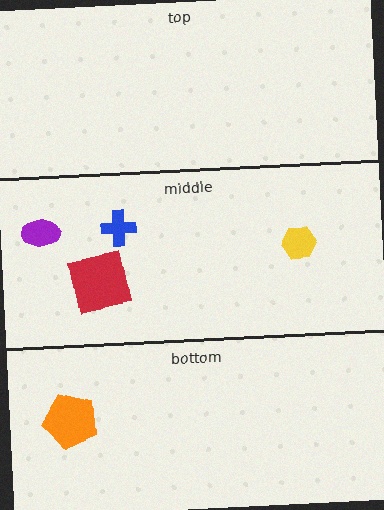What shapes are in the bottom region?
The orange pentagon.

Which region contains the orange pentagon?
The bottom region.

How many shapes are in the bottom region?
1.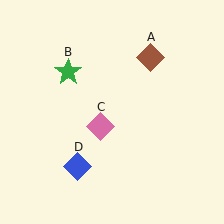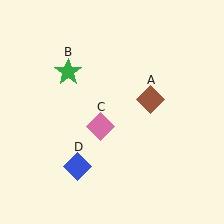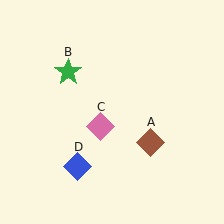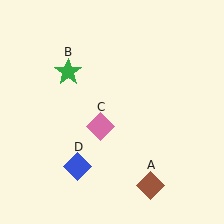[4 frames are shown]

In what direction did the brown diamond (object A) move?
The brown diamond (object A) moved down.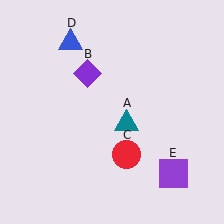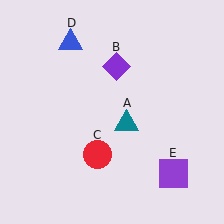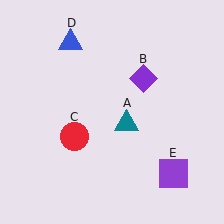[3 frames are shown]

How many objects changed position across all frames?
2 objects changed position: purple diamond (object B), red circle (object C).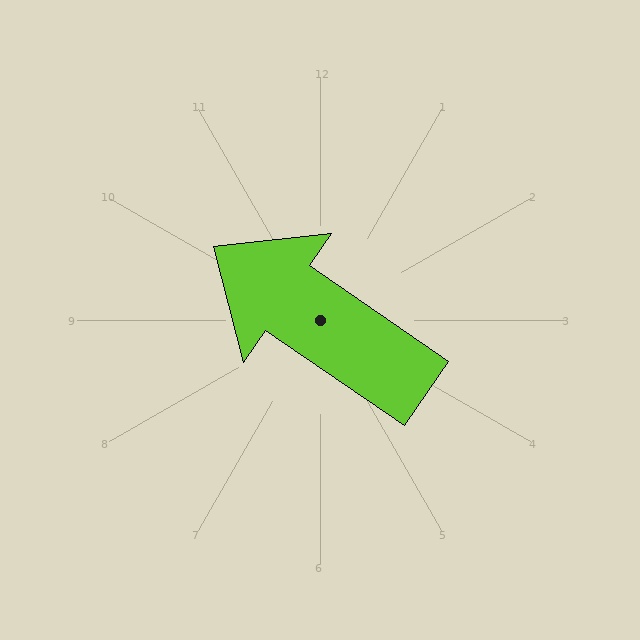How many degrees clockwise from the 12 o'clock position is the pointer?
Approximately 304 degrees.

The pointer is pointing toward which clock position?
Roughly 10 o'clock.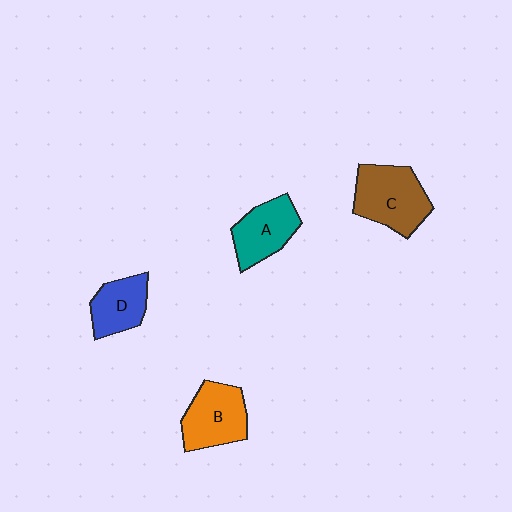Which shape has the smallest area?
Shape D (blue).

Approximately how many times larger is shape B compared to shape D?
Approximately 1.3 times.